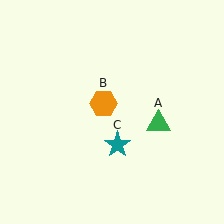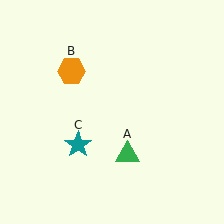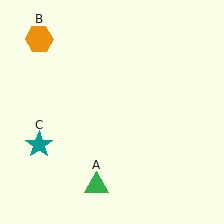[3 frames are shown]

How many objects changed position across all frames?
3 objects changed position: green triangle (object A), orange hexagon (object B), teal star (object C).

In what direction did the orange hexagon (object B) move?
The orange hexagon (object B) moved up and to the left.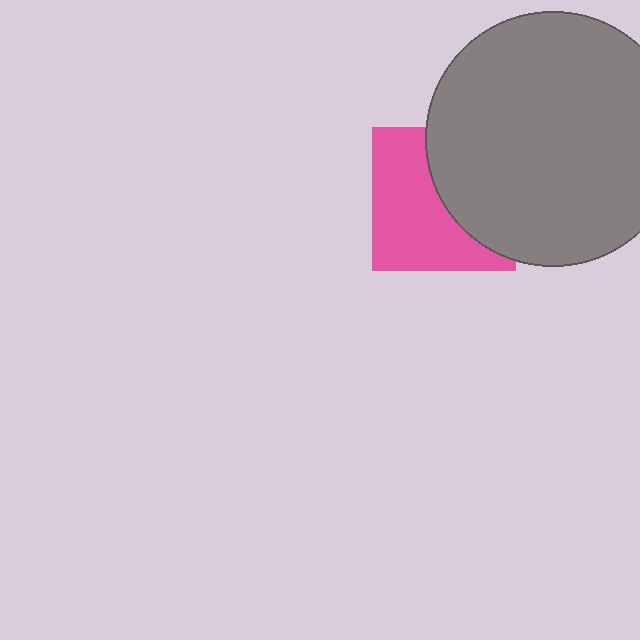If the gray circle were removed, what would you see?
You would see the complete pink square.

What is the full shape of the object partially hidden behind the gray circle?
The partially hidden object is a pink square.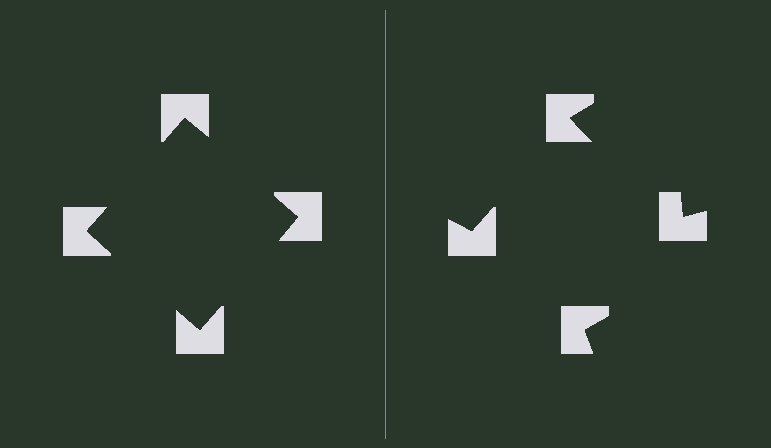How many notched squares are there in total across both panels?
8 — 4 on each side.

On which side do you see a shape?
An illusory square appears on the left side. On the right side the wedge cuts are rotated, so no coherent shape forms.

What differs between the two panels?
The notched squares are positioned identically on both sides; only the wedge orientations differ. On the left they align to a square; on the right they are misaligned.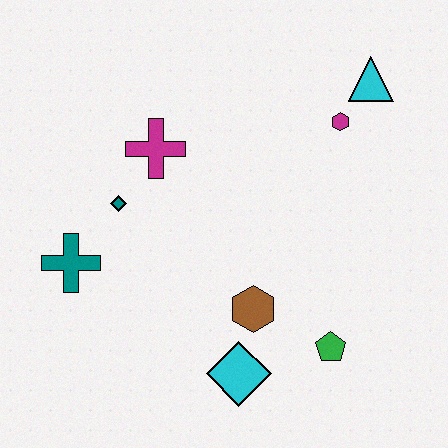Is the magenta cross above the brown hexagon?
Yes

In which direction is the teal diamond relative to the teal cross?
The teal diamond is above the teal cross.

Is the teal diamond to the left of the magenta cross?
Yes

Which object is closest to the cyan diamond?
The brown hexagon is closest to the cyan diamond.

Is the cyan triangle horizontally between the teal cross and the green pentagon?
No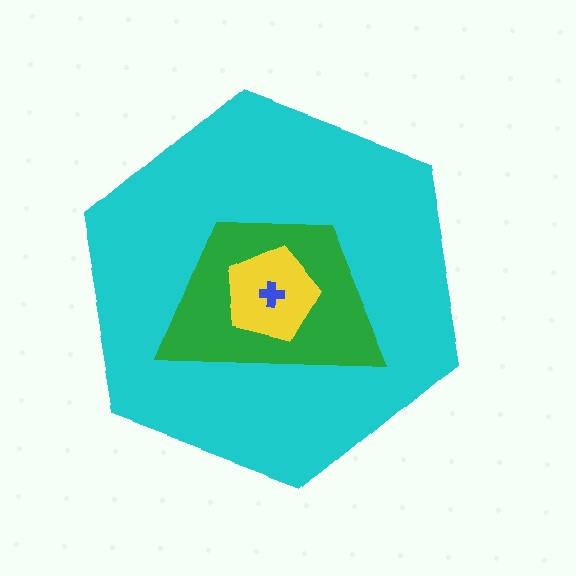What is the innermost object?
The blue cross.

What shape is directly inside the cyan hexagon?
The green trapezoid.